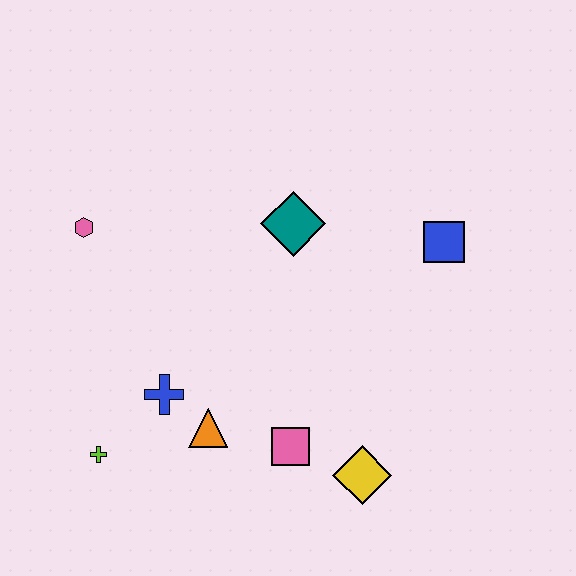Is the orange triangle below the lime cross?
No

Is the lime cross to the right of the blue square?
No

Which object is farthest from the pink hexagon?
The yellow diamond is farthest from the pink hexagon.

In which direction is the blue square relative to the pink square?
The blue square is above the pink square.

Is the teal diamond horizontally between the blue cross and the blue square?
Yes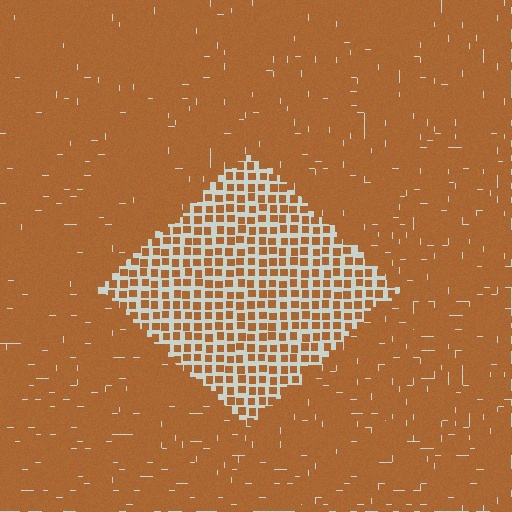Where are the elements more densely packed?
The elements are more densely packed outside the diamond boundary.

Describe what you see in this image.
The image contains small brown elements arranged at two different densities. A diamond-shaped region is visible where the elements are less densely packed than the surrounding area.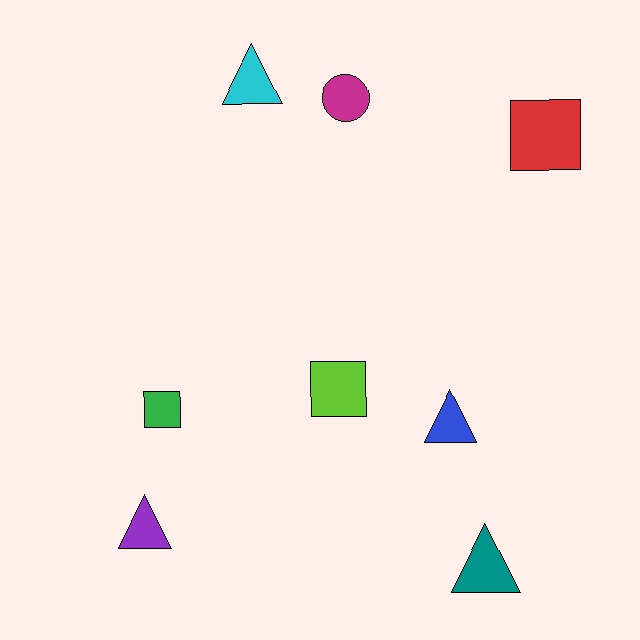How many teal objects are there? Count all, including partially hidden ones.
There is 1 teal object.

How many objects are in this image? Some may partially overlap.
There are 8 objects.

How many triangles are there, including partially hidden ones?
There are 4 triangles.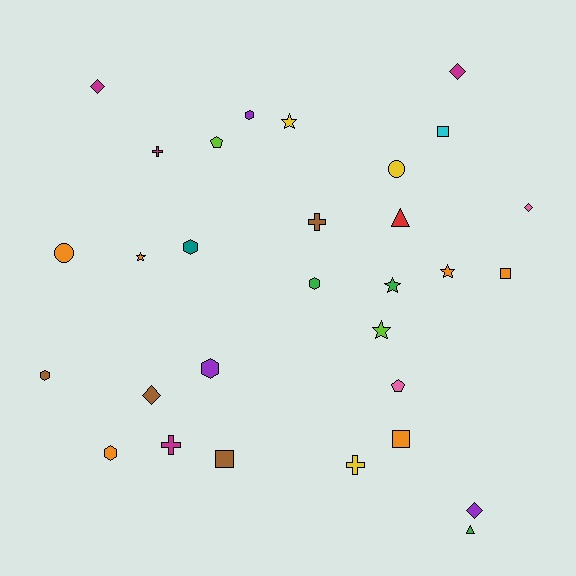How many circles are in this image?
There are 2 circles.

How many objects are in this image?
There are 30 objects.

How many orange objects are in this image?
There are 6 orange objects.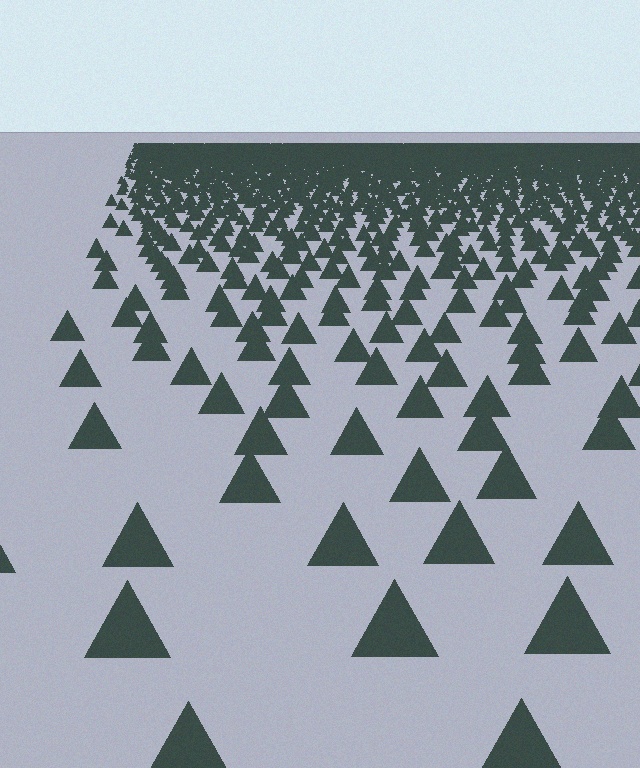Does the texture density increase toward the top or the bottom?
Density increases toward the top.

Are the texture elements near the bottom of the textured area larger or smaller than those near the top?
Larger. Near the bottom, elements are closer to the viewer and appear at a bigger on-screen size.